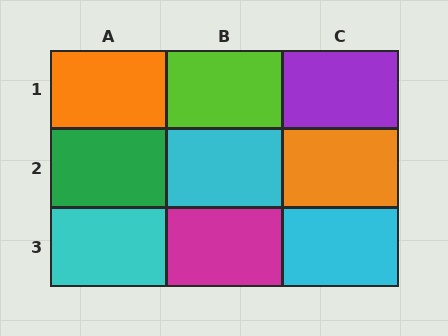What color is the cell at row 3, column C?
Cyan.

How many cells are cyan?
3 cells are cyan.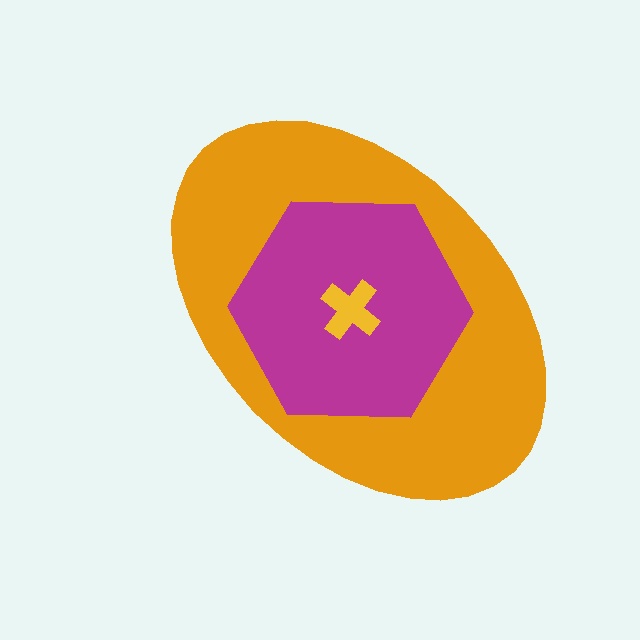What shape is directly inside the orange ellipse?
The magenta hexagon.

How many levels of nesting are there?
3.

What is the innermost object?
The yellow cross.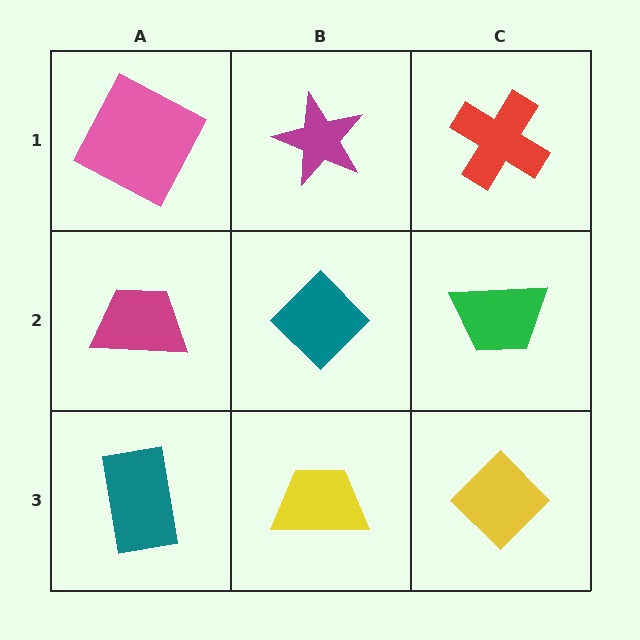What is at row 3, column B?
A yellow trapezoid.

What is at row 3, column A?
A teal rectangle.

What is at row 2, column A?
A magenta trapezoid.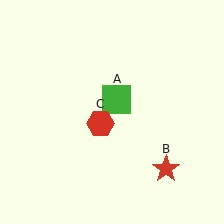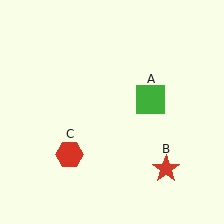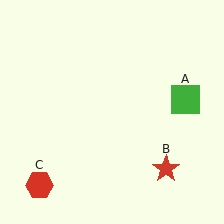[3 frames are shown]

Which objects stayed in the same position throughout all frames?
Red star (object B) remained stationary.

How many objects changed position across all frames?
2 objects changed position: green square (object A), red hexagon (object C).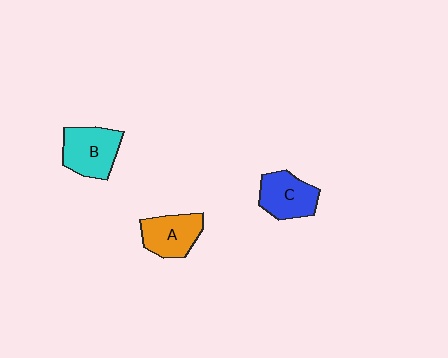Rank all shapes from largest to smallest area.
From largest to smallest: B (cyan), C (blue), A (orange).